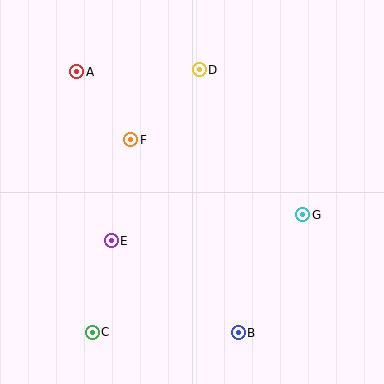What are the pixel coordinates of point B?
Point B is at (238, 333).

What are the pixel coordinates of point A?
Point A is at (77, 72).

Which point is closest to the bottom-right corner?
Point B is closest to the bottom-right corner.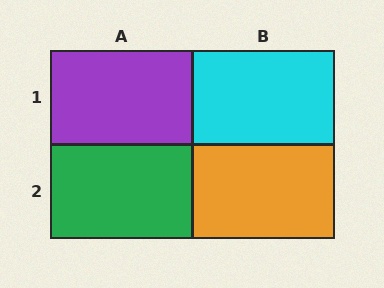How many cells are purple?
1 cell is purple.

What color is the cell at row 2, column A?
Green.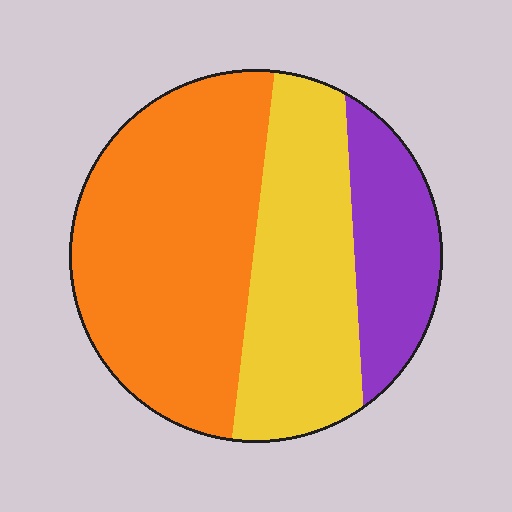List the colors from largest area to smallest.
From largest to smallest: orange, yellow, purple.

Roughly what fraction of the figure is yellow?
Yellow takes up about one third (1/3) of the figure.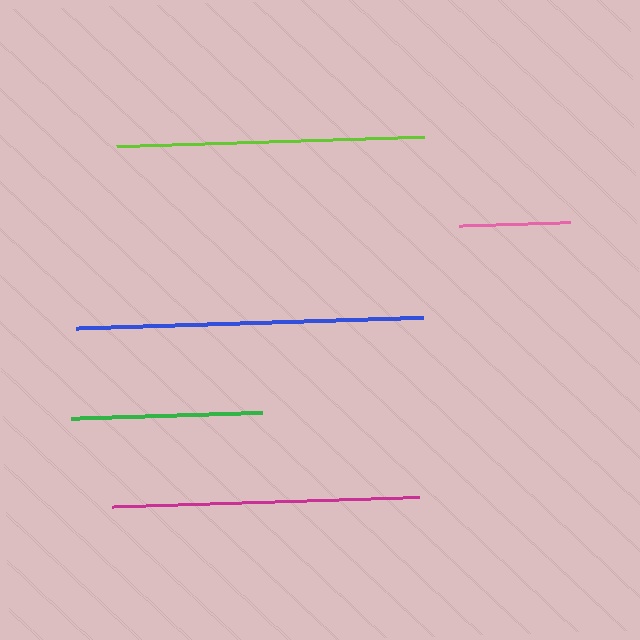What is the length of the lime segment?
The lime segment is approximately 308 pixels long.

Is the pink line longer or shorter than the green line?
The green line is longer than the pink line.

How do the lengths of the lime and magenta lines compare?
The lime and magenta lines are approximately the same length.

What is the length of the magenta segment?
The magenta segment is approximately 306 pixels long.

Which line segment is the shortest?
The pink line is the shortest at approximately 111 pixels.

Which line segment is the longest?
The blue line is the longest at approximately 347 pixels.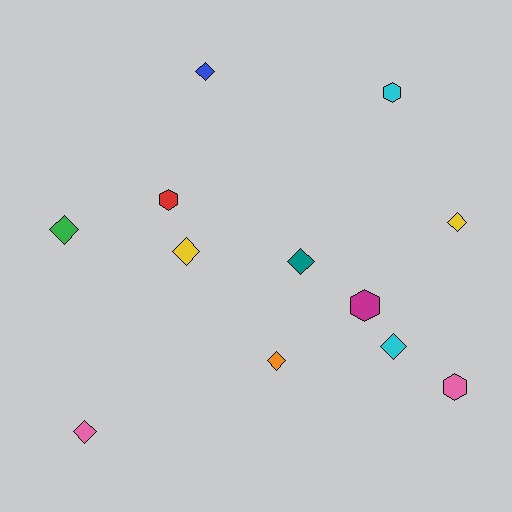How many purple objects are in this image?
There are no purple objects.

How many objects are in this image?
There are 12 objects.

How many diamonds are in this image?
There are 8 diamonds.